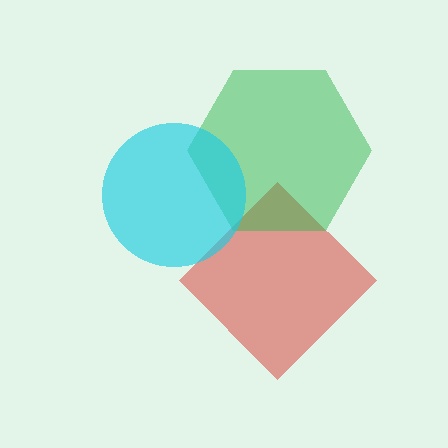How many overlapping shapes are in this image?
There are 3 overlapping shapes in the image.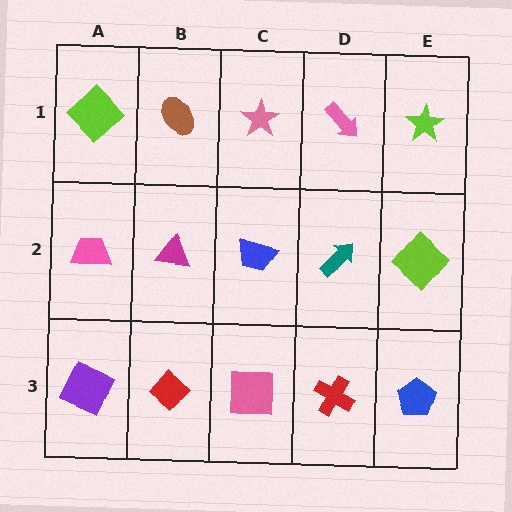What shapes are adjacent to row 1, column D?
A teal arrow (row 2, column D), a pink star (row 1, column C), a lime star (row 1, column E).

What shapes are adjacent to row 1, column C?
A blue trapezoid (row 2, column C), a brown ellipse (row 1, column B), a pink arrow (row 1, column D).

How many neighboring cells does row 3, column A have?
2.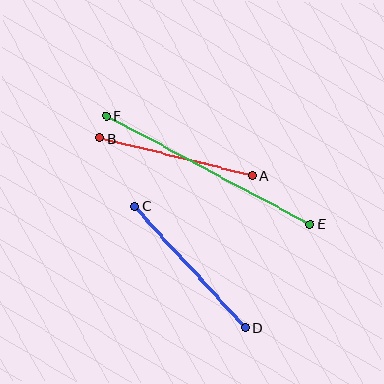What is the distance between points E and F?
The distance is approximately 231 pixels.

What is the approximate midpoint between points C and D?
The midpoint is at approximately (190, 267) pixels.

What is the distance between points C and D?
The distance is approximately 164 pixels.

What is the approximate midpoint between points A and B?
The midpoint is at approximately (176, 157) pixels.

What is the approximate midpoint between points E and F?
The midpoint is at approximately (208, 170) pixels.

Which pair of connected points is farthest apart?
Points E and F are farthest apart.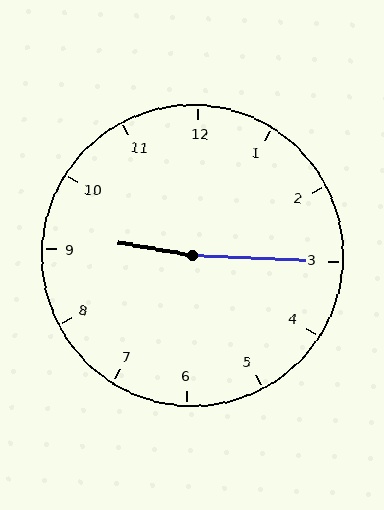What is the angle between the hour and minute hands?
Approximately 172 degrees.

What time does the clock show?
9:15.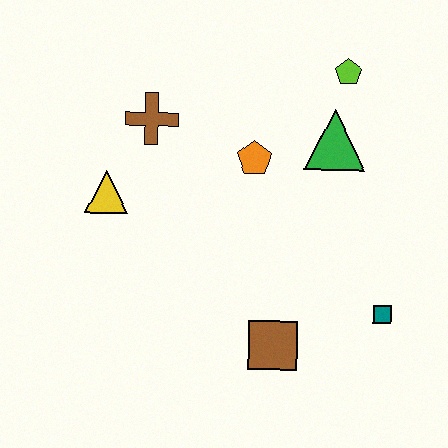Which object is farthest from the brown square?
The lime pentagon is farthest from the brown square.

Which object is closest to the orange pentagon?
The green triangle is closest to the orange pentagon.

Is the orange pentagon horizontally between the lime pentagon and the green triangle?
No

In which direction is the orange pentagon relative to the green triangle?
The orange pentagon is to the left of the green triangle.